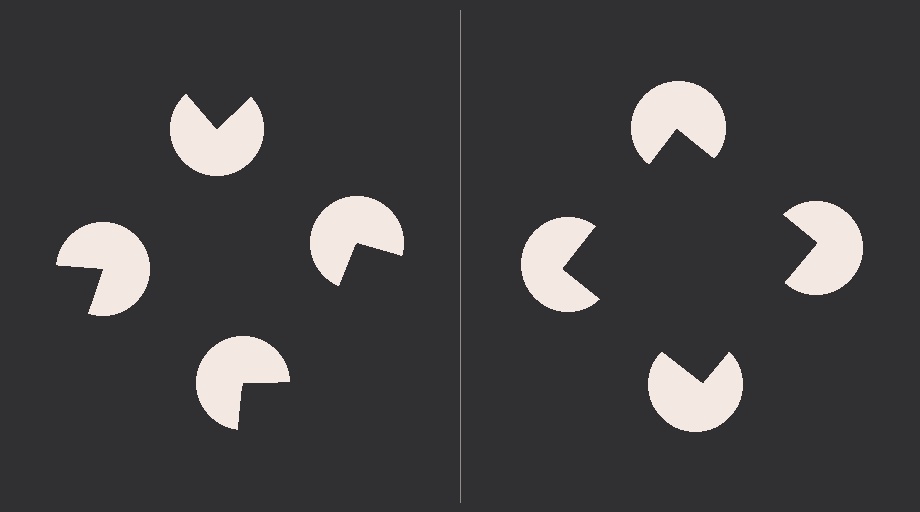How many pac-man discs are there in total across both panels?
8 — 4 on each side.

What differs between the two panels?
The pac-man discs are positioned identically on both sides; only the wedge orientations differ. On the right they align to a square; on the left they are misaligned.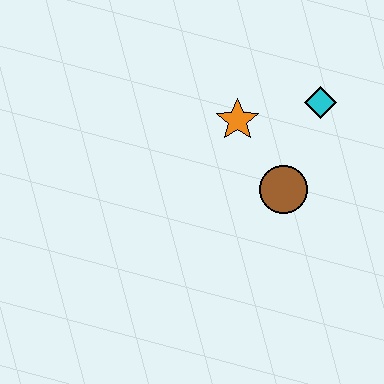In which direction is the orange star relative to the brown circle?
The orange star is above the brown circle.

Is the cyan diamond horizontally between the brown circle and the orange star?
No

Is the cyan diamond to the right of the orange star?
Yes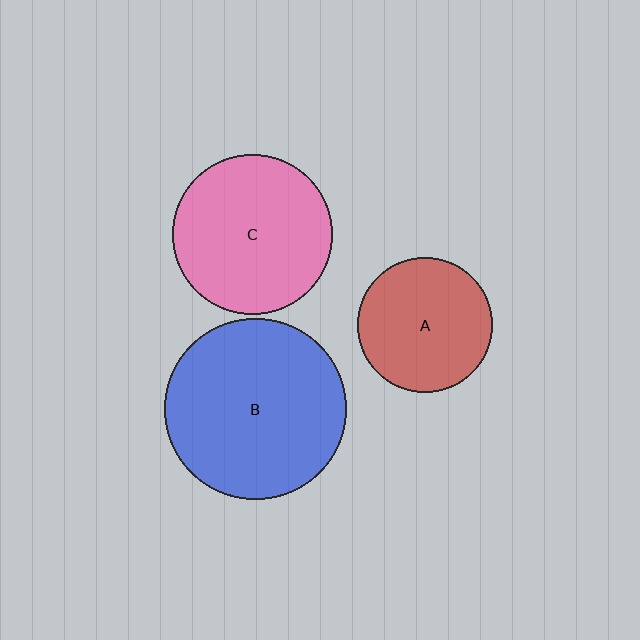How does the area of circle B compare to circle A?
Approximately 1.8 times.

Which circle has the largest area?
Circle B (blue).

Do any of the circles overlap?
No, none of the circles overlap.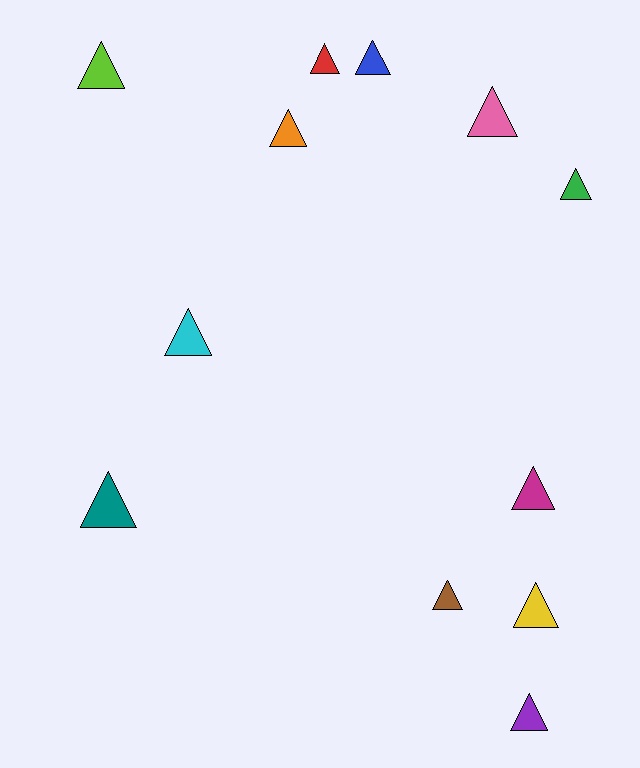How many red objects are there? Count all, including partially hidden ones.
There is 1 red object.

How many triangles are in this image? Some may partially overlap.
There are 12 triangles.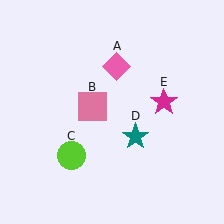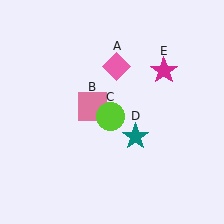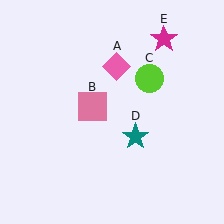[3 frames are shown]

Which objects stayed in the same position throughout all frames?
Pink diamond (object A) and pink square (object B) and teal star (object D) remained stationary.